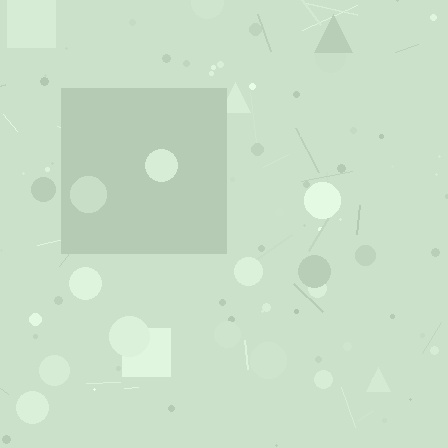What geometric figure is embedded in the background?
A square is embedded in the background.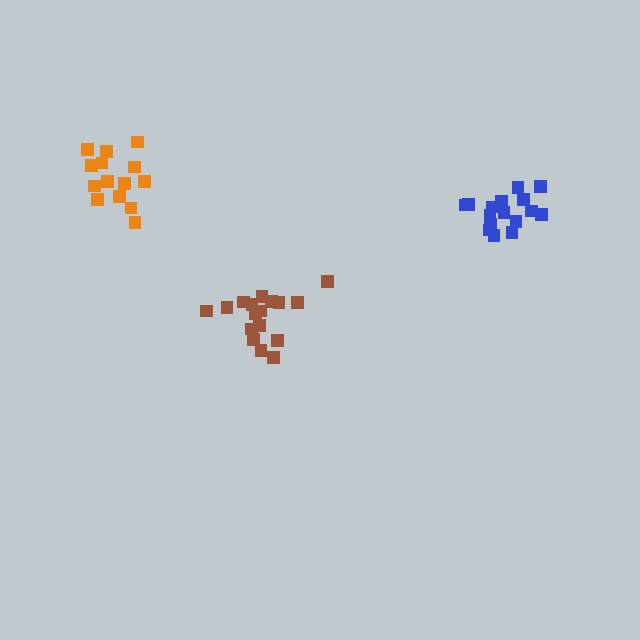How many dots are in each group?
Group 1: 16 dots, Group 2: 14 dots, Group 3: 17 dots (47 total).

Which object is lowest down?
The brown cluster is bottommost.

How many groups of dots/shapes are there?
There are 3 groups.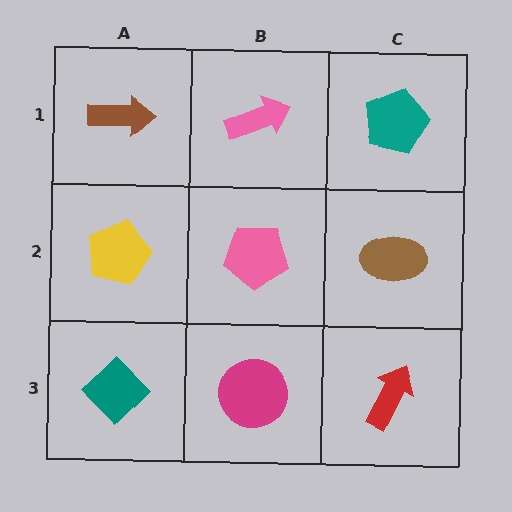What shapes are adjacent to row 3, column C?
A brown ellipse (row 2, column C), a magenta circle (row 3, column B).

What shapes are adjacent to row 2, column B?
A pink arrow (row 1, column B), a magenta circle (row 3, column B), a yellow pentagon (row 2, column A), a brown ellipse (row 2, column C).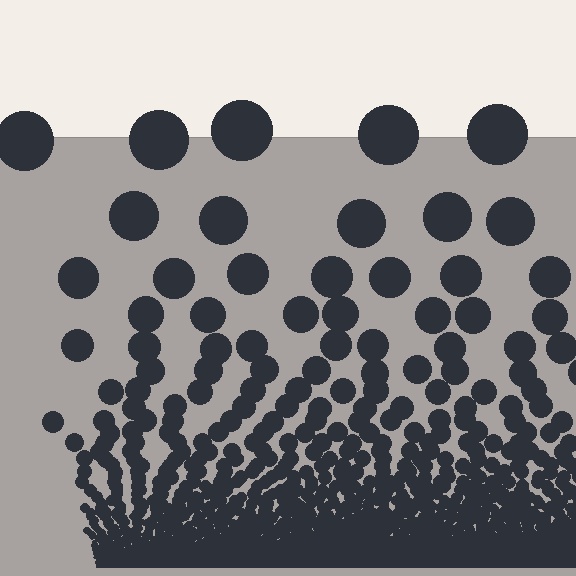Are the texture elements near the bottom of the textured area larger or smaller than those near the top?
Smaller. The gradient is inverted — elements near the bottom are smaller and denser.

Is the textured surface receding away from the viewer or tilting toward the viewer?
The surface appears to tilt toward the viewer. Texture elements get larger and sparser toward the top.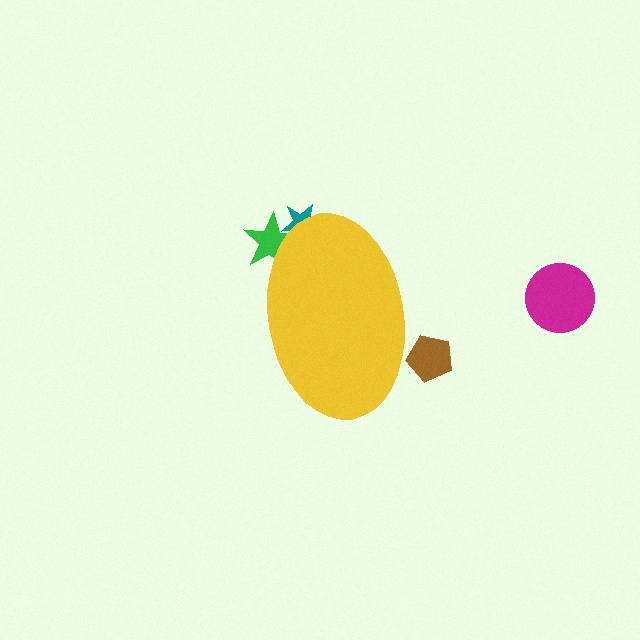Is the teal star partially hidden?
Yes, the teal star is partially hidden behind the yellow ellipse.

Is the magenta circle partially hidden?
No, the magenta circle is fully visible.